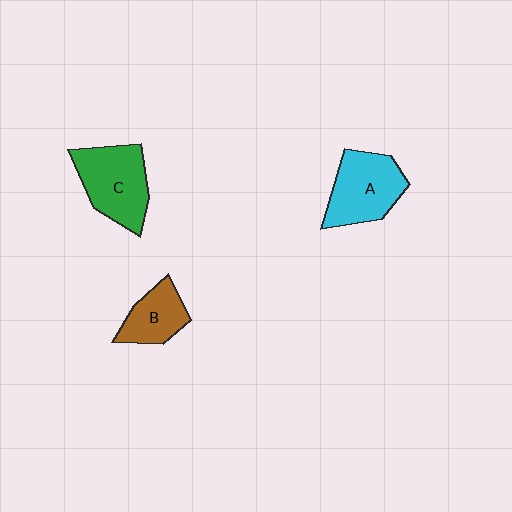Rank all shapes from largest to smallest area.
From largest to smallest: C (green), A (cyan), B (brown).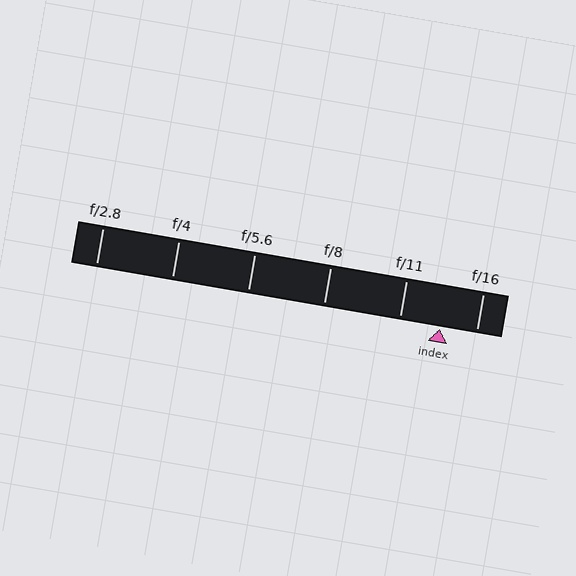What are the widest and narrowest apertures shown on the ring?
The widest aperture shown is f/2.8 and the narrowest is f/16.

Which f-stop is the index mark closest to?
The index mark is closest to f/16.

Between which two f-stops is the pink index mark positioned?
The index mark is between f/11 and f/16.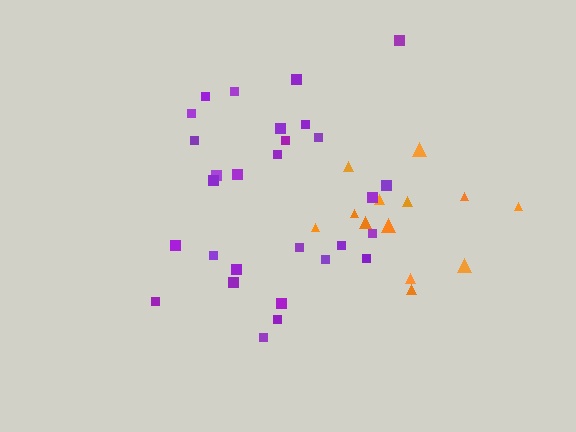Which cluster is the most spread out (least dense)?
Orange.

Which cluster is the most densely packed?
Purple.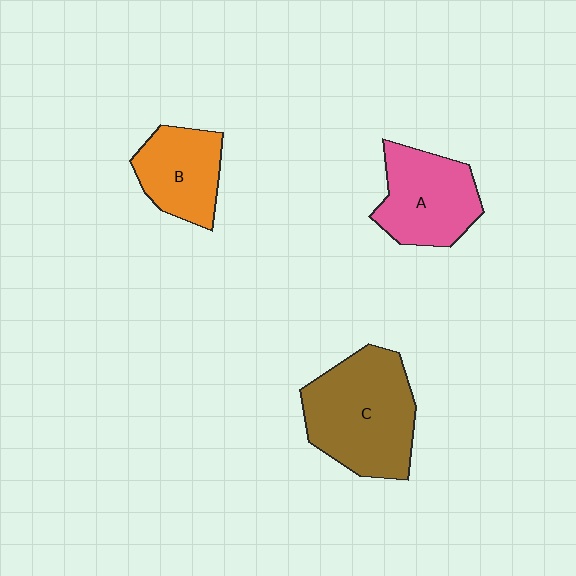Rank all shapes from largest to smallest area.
From largest to smallest: C (brown), A (pink), B (orange).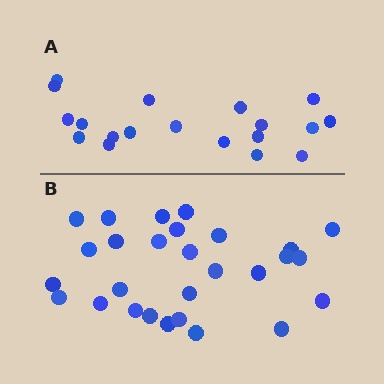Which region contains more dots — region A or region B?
Region B (the bottom region) has more dots.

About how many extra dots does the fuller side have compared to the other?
Region B has roughly 8 or so more dots than region A.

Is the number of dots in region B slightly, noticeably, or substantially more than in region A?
Region B has substantially more. The ratio is roughly 1.5 to 1.